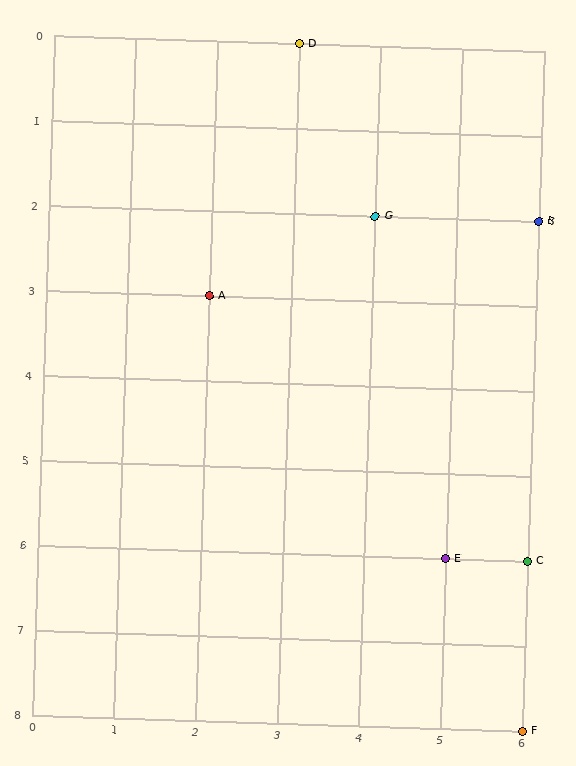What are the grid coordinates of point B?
Point B is at grid coordinates (6, 2).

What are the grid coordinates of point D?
Point D is at grid coordinates (3, 0).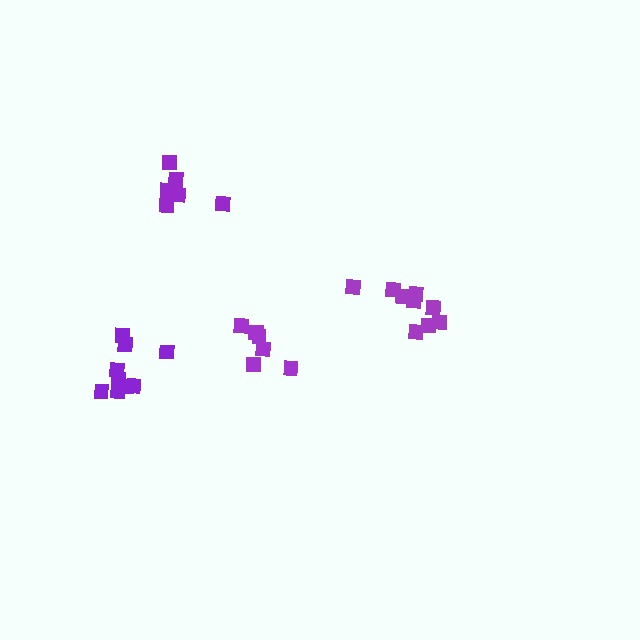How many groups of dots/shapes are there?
There are 4 groups.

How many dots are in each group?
Group 1: 6 dots, Group 2: 9 dots, Group 3: 9 dots, Group 4: 6 dots (30 total).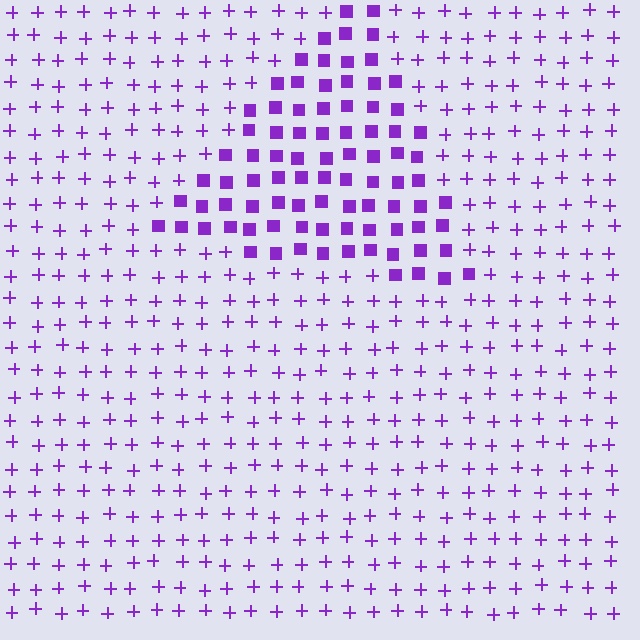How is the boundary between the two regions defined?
The boundary is defined by a change in element shape: squares inside vs. plus signs outside. All elements share the same color and spacing.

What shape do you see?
I see a triangle.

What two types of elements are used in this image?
The image uses squares inside the triangle region and plus signs outside it.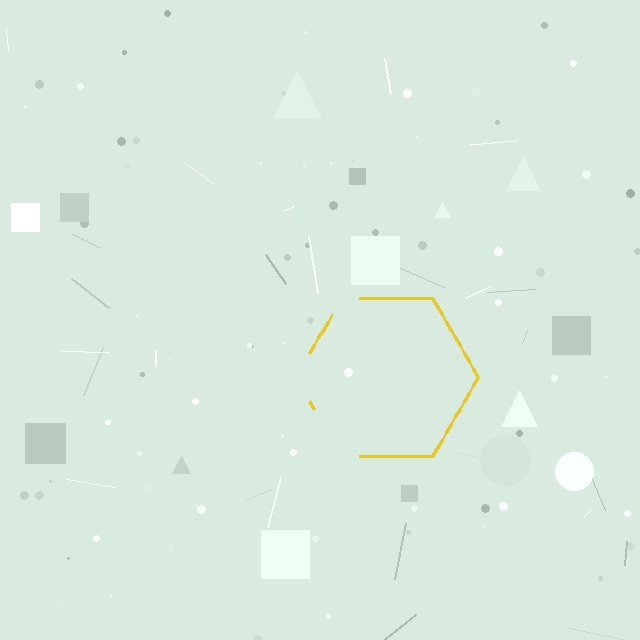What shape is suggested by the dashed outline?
The dashed outline suggests a hexagon.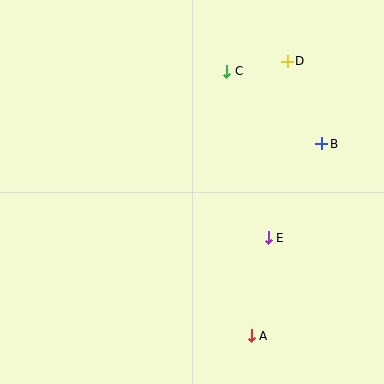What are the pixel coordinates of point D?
Point D is at (287, 61).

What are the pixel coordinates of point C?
Point C is at (227, 71).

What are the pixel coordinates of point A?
Point A is at (251, 336).